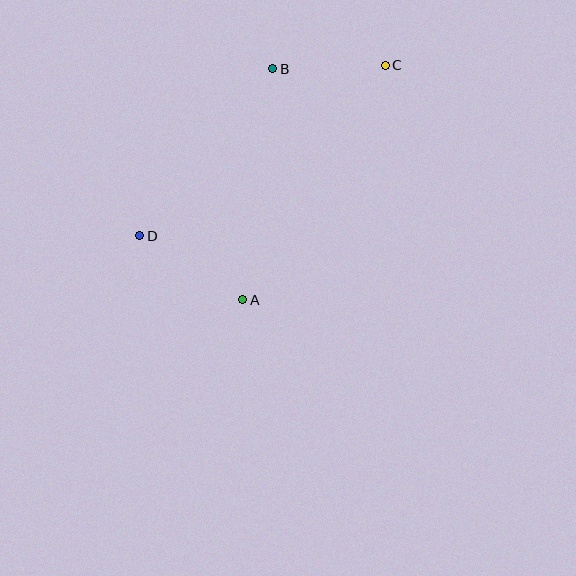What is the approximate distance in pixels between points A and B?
The distance between A and B is approximately 233 pixels.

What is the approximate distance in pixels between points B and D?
The distance between B and D is approximately 214 pixels.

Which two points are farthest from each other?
Points C and D are farthest from each other.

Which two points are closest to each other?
Points B and C are closest to each other.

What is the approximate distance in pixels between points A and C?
The distance between A and C is approximately 275 pixels.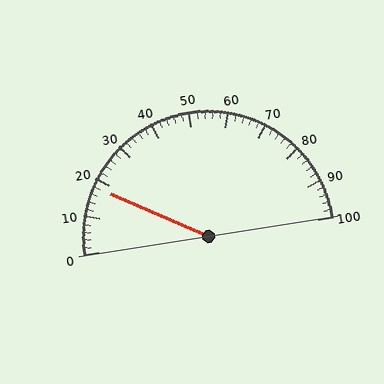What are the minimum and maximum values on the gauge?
The gauge ranges from 0 to 100.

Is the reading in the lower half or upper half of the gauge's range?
The reading is in the lower half of the range (0 to 100).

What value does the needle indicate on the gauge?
The needle indicates approximately 18.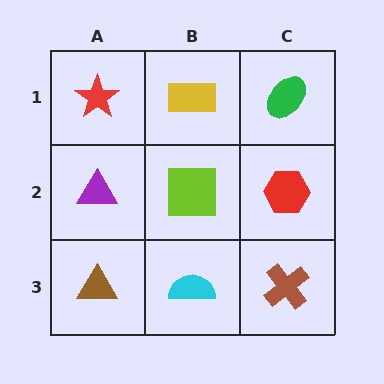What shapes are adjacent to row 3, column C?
A red hexagon (row 2, column C), a cyan semicircle (row 3, column B).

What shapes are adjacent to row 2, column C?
A green ellipse (row 1, column C), a brown cross (row 3, column C), a lime square (row 2, column B).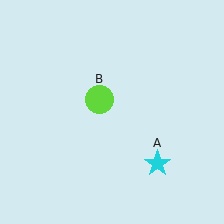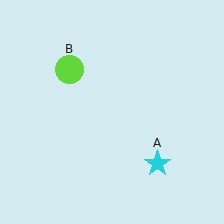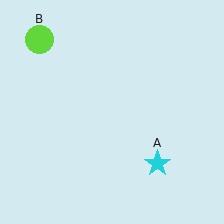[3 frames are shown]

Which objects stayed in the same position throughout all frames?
Cyan star (object A) remained stationary.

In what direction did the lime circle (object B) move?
The lime circle (object B) moved up and to the left.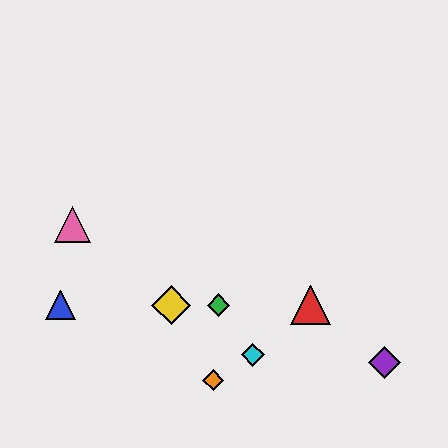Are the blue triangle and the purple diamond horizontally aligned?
No, the blue triangle is at y≈305 and the purple diamond is at y≈362.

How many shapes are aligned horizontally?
4 shapes (the red triangle, the blue triangle, the green diamond, the yellow diamond) are aligned horizontally.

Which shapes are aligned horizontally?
The red triangle, the blue triangle, the green diamond, the yellow diamond are aligned horizontally.